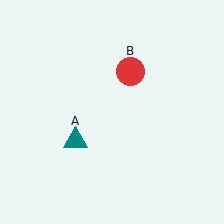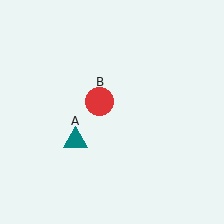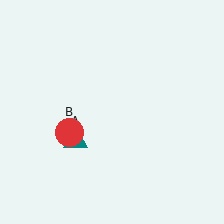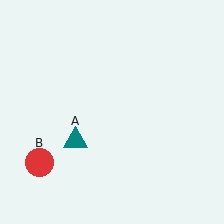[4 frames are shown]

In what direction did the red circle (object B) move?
The red circle (object B) moved down and to the left.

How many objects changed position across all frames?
1 object changed position: red circle (object B).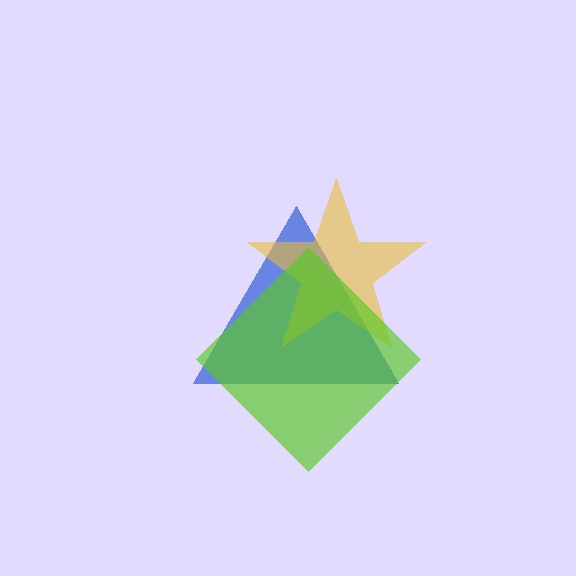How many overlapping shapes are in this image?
There are 3 overlapping shapes in the image.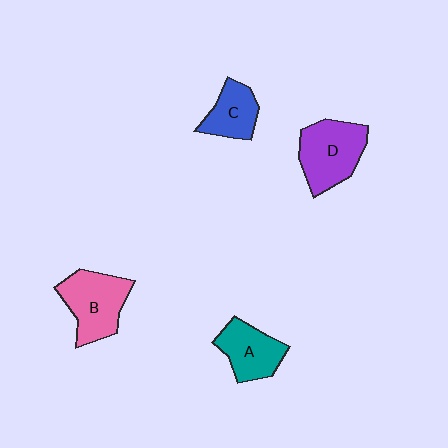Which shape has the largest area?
Shape D (purple).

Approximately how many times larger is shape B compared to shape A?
Approximately 1.3 times.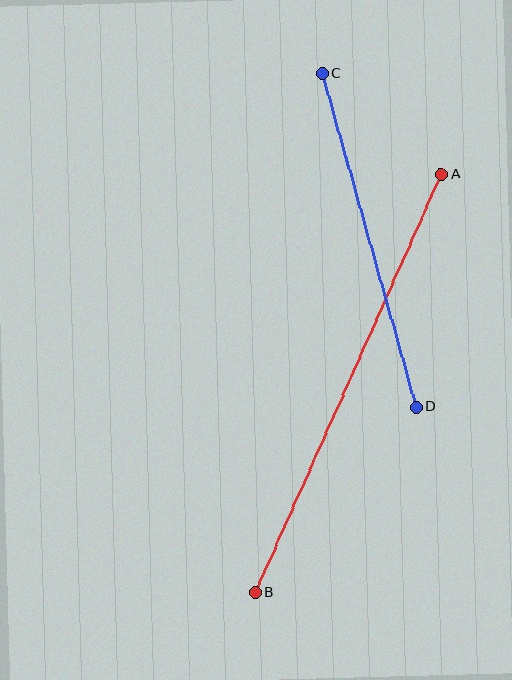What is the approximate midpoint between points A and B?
The midpoint is at approximately (348, 383) pixels.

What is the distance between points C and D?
The distance is approximately 346 pixels.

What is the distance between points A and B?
The distance is approximately 458 pixels.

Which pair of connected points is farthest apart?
Points A and B are farthest apart.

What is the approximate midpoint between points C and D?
The midpoint is at approximately (369, 240) pixels.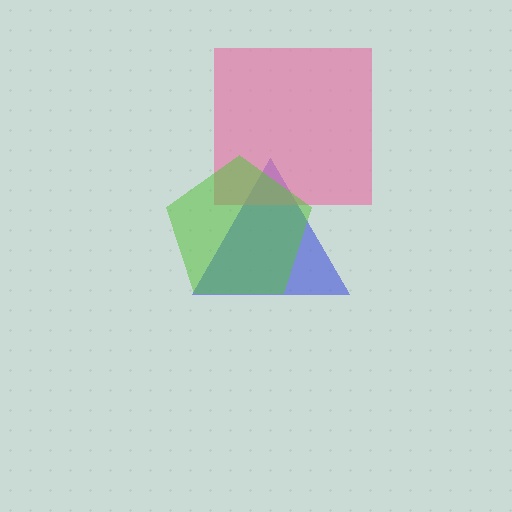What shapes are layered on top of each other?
The layered shapes are: a blue triangle, a pink square, a lime pentagon.